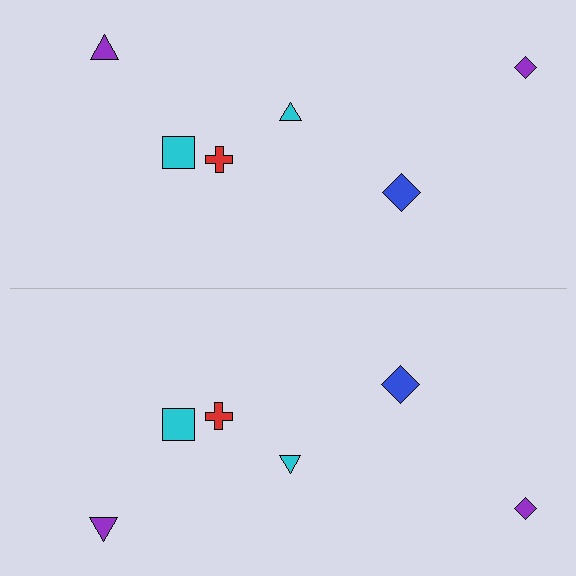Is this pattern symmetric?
Yes, this pattern has bilateral (reflection) symmetry.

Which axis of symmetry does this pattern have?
The pattern has a horizontal axis of symmetry running through the center of the image.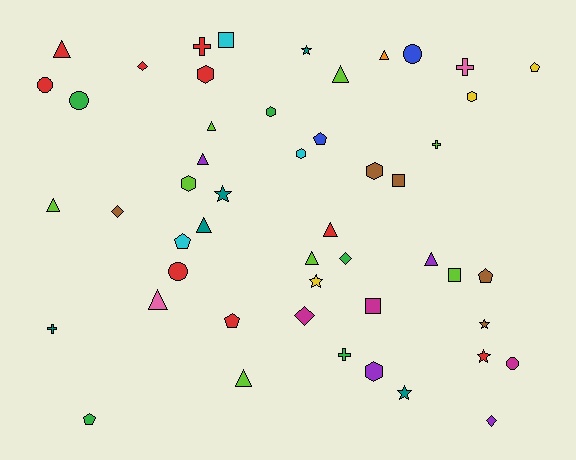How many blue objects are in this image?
There are 2 blue objects.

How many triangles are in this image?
There are 12 triangles.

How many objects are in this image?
There are 50 objects.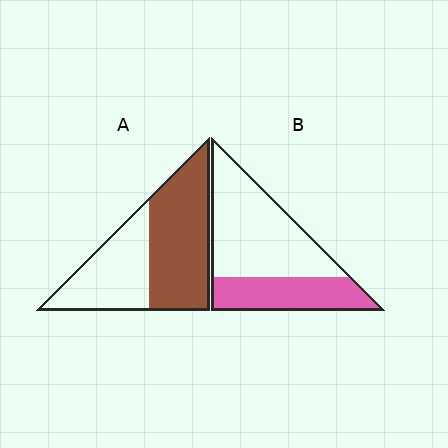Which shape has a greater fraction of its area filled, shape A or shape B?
Shape A.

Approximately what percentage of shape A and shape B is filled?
A is approximately 60% and B is approximately 35%.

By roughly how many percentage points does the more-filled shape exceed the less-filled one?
By roughly 25 percentage points (A over B).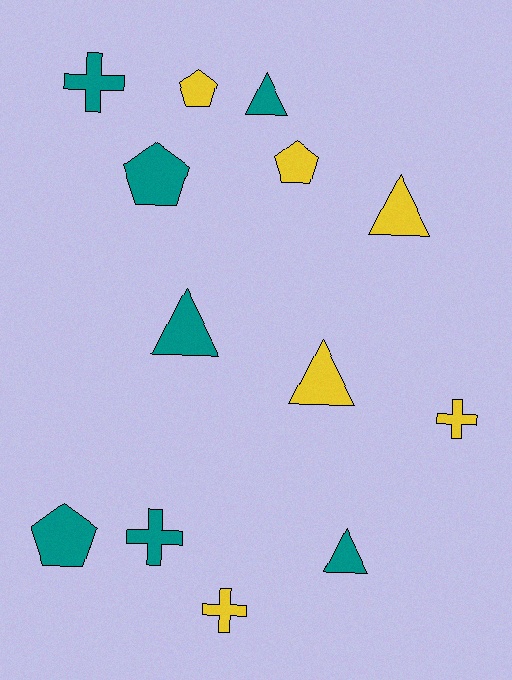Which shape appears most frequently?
Triangle, with 5 objects.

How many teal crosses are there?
There are 2 teal crosses.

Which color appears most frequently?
Teal, with 7 objects.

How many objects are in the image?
There are 13 objects.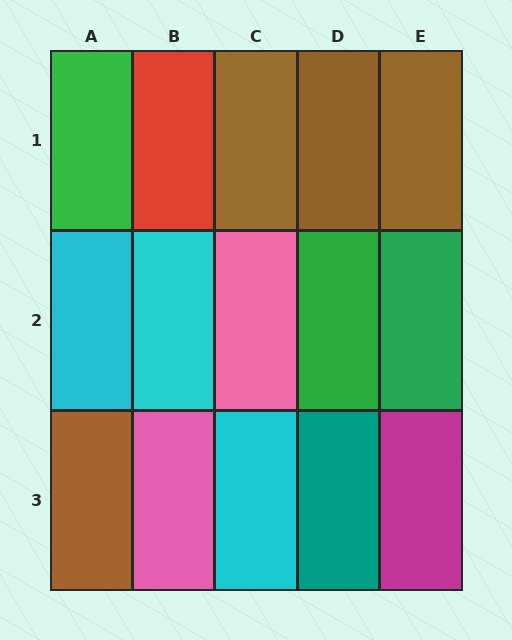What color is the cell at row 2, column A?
Cyan.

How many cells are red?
1 cell is red.